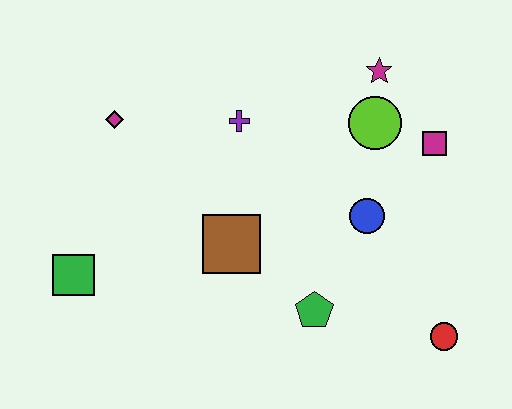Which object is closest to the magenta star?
The lime circle is closest to the magenta star.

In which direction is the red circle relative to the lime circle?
The red circle is below the lime circle.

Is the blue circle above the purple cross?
No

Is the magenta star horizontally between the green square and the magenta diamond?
No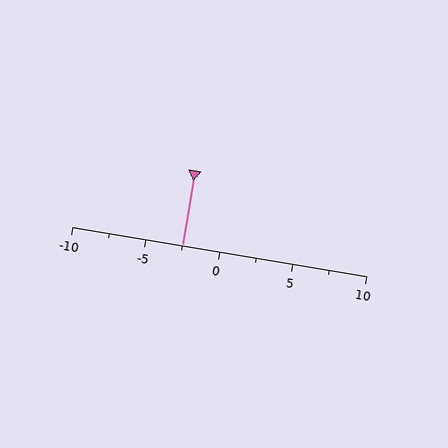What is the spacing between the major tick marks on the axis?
The major ticks are spaced 5 apart.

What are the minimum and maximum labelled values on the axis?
The axis runs from -10 to 10.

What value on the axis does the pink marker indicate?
The marker indicates approximately -2.5.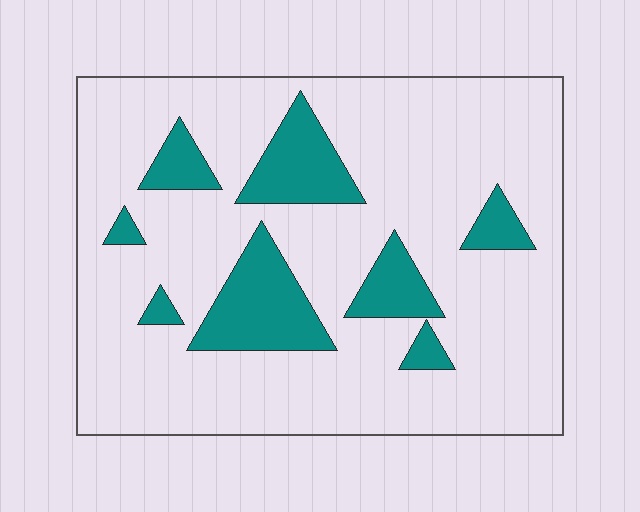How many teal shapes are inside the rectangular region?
8.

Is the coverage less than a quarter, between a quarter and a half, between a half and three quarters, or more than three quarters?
Less than a quarter.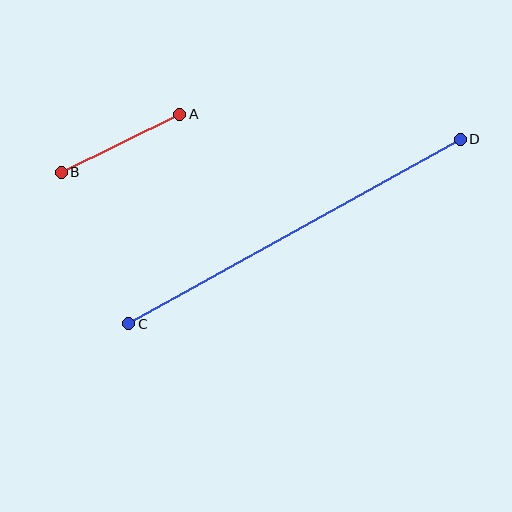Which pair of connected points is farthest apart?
Points C and D are farthest apart.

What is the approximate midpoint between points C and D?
The midpoint is at approximately (295, 232) pixels.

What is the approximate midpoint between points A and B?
The midpoint is at approximately (121, 143) pixels.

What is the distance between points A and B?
The distance is approximately 132 pixels.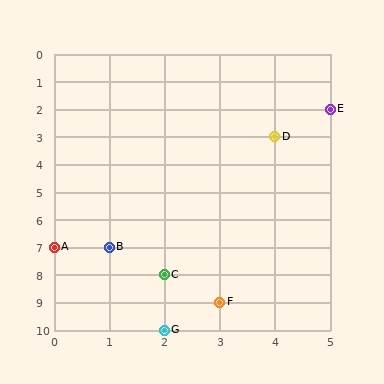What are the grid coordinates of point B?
Point B is at grid coordinates (1, 7).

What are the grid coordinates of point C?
Point C is at grid coordinates (2, 8).